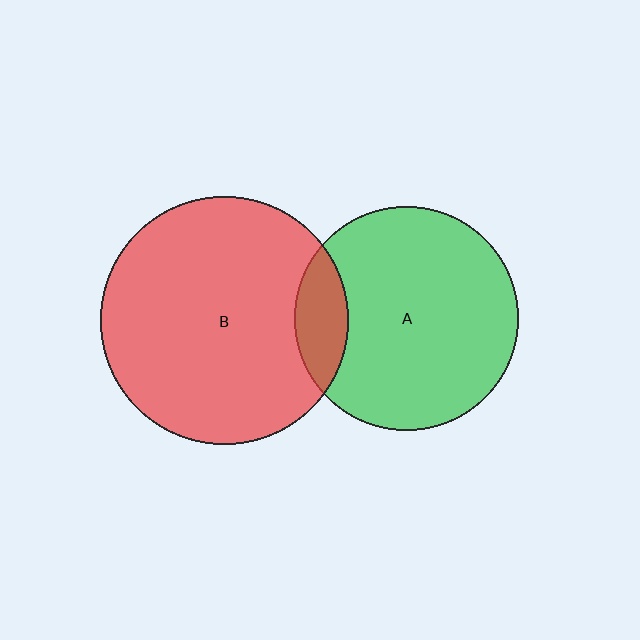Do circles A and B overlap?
Yes.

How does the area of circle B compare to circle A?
Approximately 1.2 times.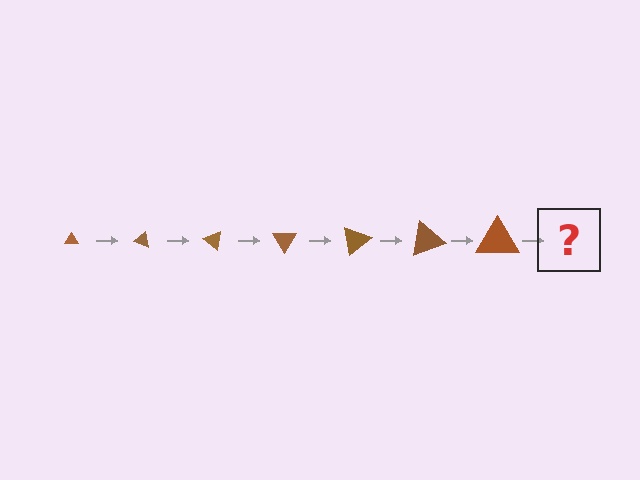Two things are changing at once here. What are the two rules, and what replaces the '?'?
The two rules are that the triangle grows larger each step and it rotates 20 degrees each step. The '?' should be a triangle, larger than the previous one and rotated 140 degrees from the start.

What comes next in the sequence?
The next element should be a triangle, larger than the previous one and rotated 140 degrees from the start.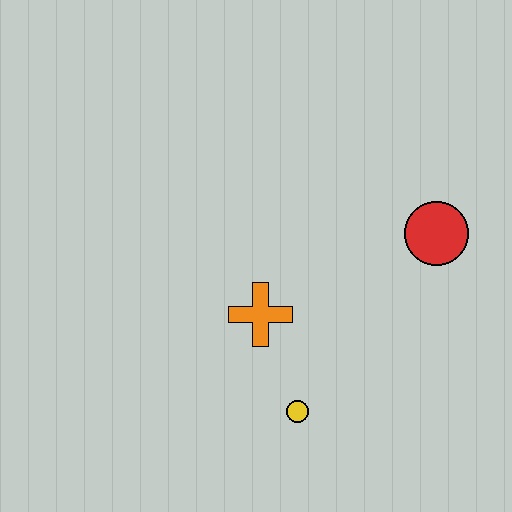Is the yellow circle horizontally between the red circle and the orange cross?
Yes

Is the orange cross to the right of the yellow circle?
No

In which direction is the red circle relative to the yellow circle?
The red circle is above the yellow circle.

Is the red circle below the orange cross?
No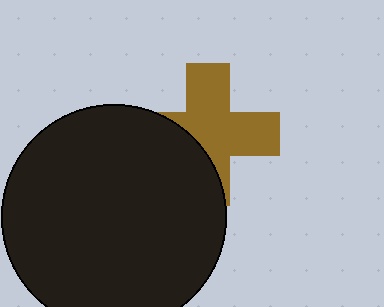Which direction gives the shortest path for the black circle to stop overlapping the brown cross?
Moving toward the lower-left gives the shortest separation.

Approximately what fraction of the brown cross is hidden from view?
Roughly 38% of the brown cross is hidden behind the black circle.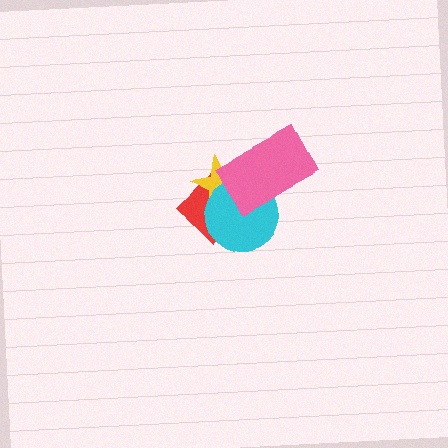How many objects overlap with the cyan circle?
3 objects overlap with the cyan circle.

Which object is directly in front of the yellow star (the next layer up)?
The cyan circle is directly in front of the yellow star.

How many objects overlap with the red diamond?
2 objects overlap with the red diamond.